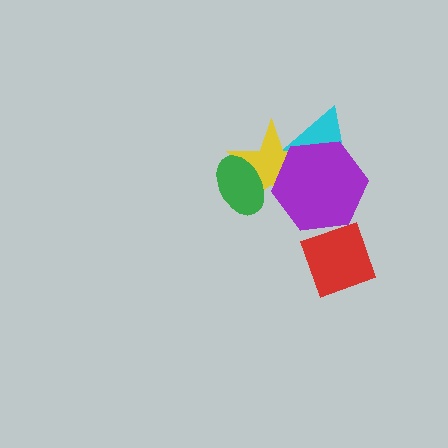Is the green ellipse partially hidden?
No, no other shape covers it.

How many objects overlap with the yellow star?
3 objects overlap with the yellow star.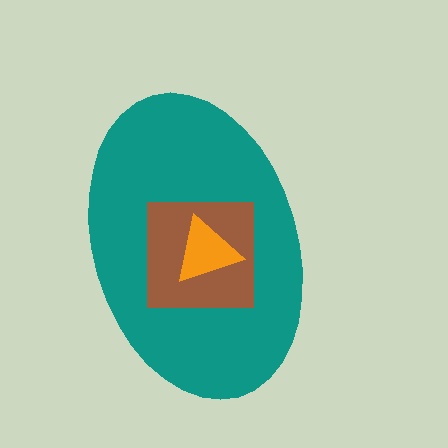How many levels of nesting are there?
3.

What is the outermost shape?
The teal ellipse.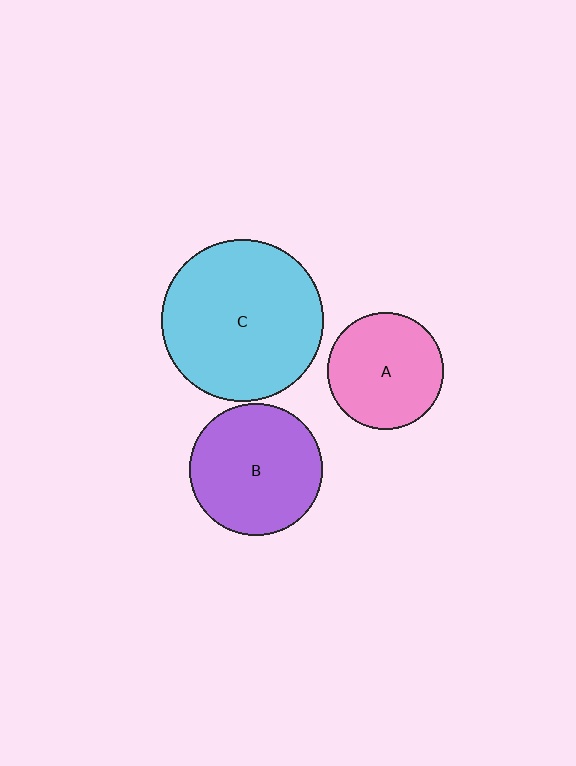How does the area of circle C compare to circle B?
Approximately 1.5 times.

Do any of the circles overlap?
No, none of the circles overlap.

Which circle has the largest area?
Circle C (cyan).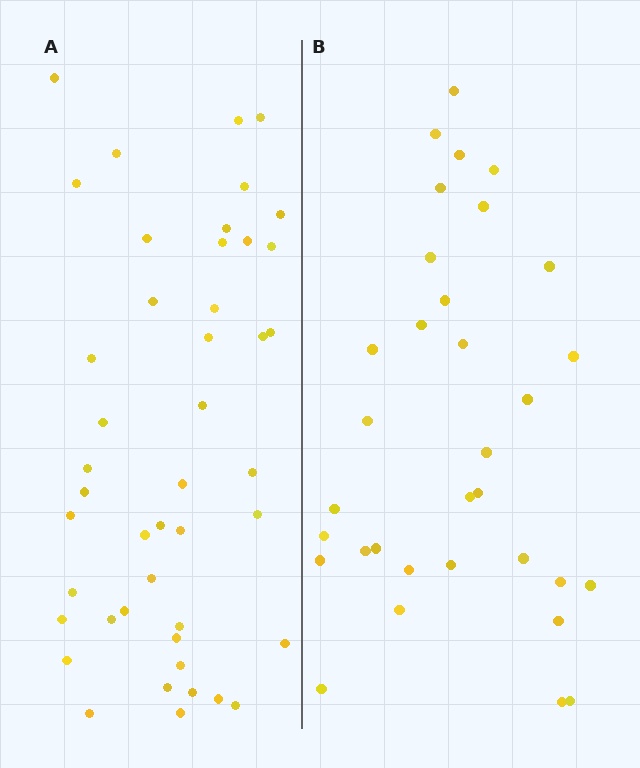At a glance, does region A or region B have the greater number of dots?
Region A (the left region) has more dots.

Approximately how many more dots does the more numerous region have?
Region A has roughly 12 or so more dots than region B.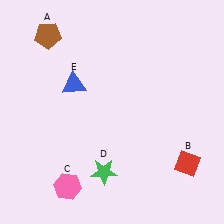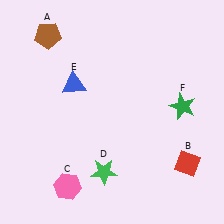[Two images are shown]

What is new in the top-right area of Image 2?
A green star (F) was added in the top-right area of Image 2.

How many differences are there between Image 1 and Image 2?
There is 1 difference between the two images.